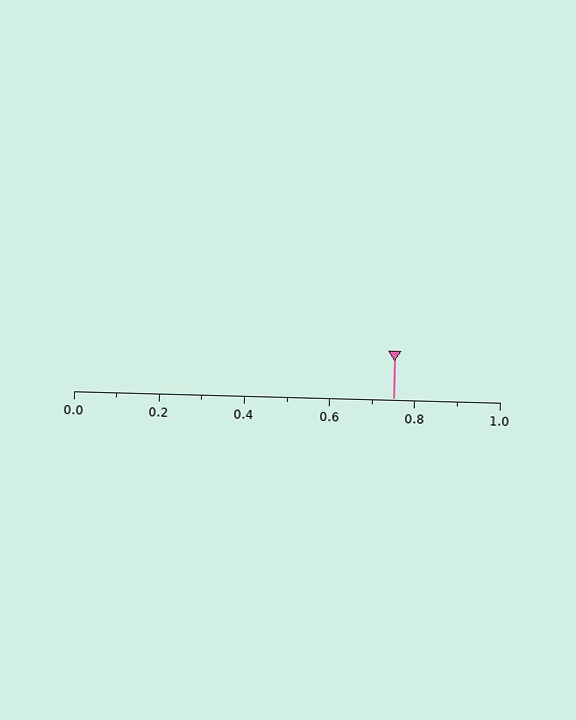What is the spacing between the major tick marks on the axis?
The major ticks are spaced 0.2 apart.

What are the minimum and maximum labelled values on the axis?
The axis runs from 0.0 to 1.0.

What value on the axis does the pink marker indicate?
The marker indicates approximately 0.75.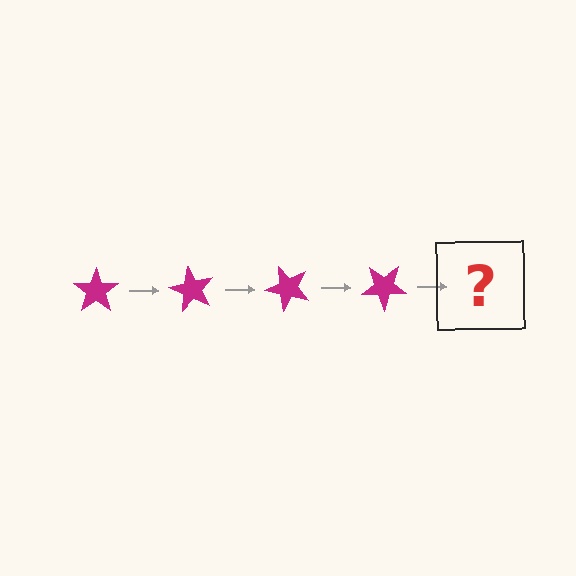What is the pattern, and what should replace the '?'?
The pattern is that the star rotates 60 degrees each step. The '?' should be a magenta star rotated 240 degrees.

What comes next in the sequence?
The next element should be a magenta star rotated 240 degrees.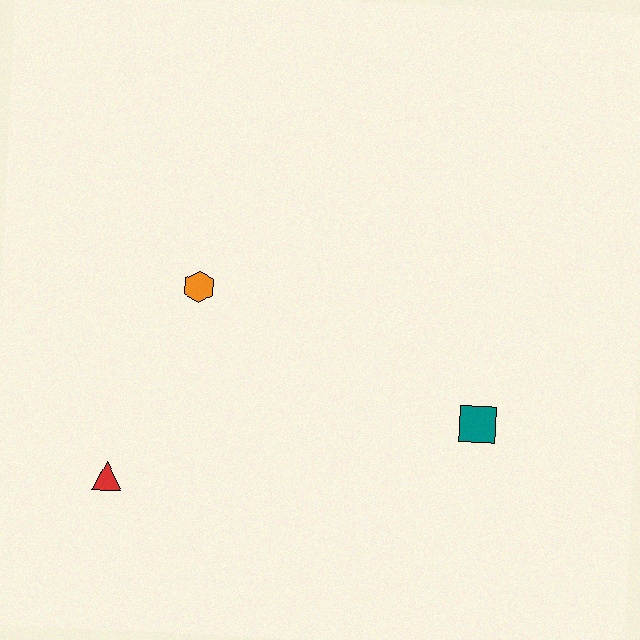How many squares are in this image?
There is 1 square.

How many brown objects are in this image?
There are no brown objects.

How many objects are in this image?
There are 3 objects.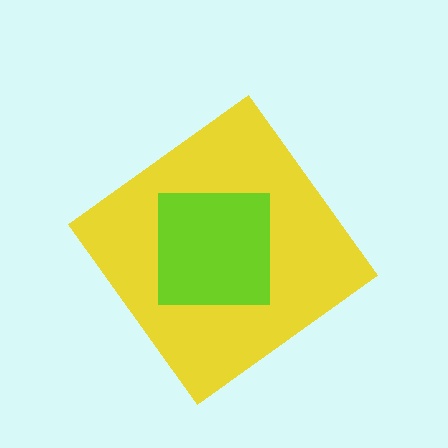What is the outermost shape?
The yellow diamond.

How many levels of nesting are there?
2.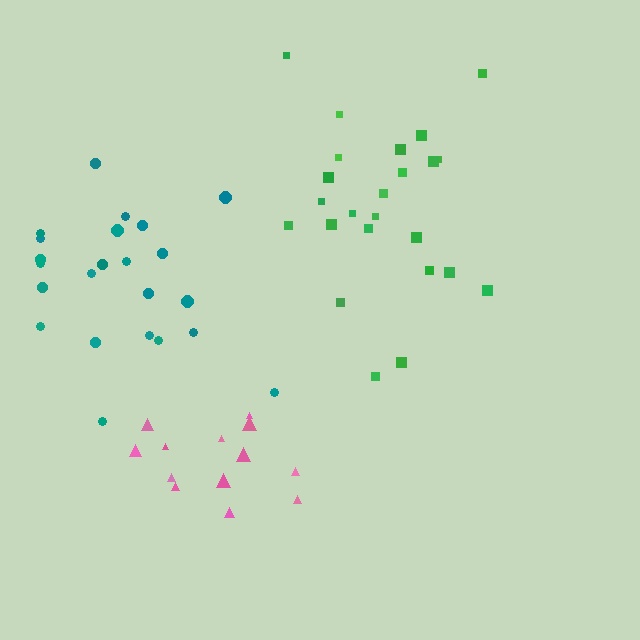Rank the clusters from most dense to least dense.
teal, green, pink.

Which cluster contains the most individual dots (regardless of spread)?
Green (24).